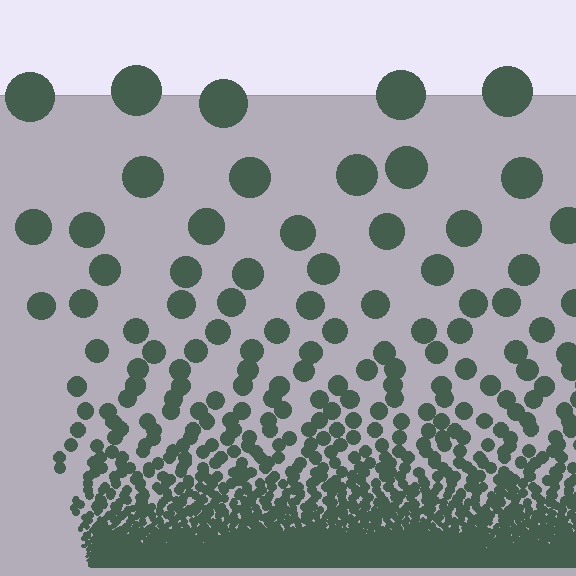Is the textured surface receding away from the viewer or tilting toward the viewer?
The surface appears to tilt toward the viewer. Texture elements get larger and sparser toward the top.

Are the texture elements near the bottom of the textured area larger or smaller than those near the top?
Smaller. The gradient is inverted — elements near the bottom are smaller and denser.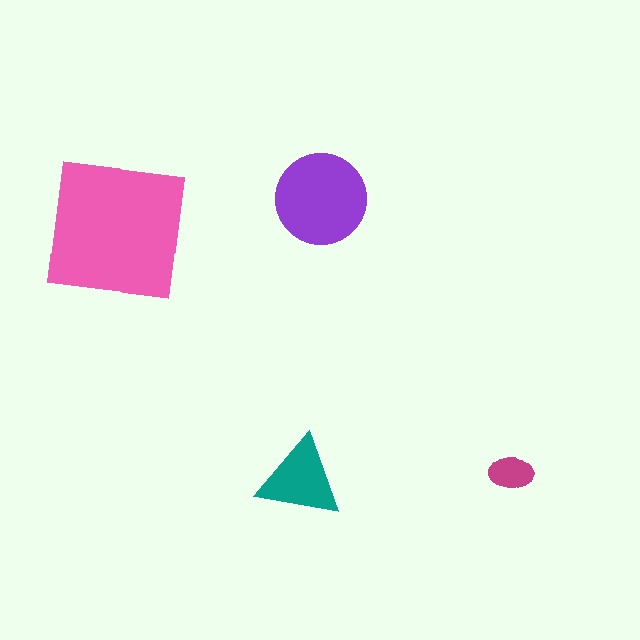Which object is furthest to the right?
The magenta ellipse is rightmost.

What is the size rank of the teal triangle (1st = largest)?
3rd.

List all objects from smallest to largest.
The magenta ellipse, the teal triangle, the purple circle, the pink square.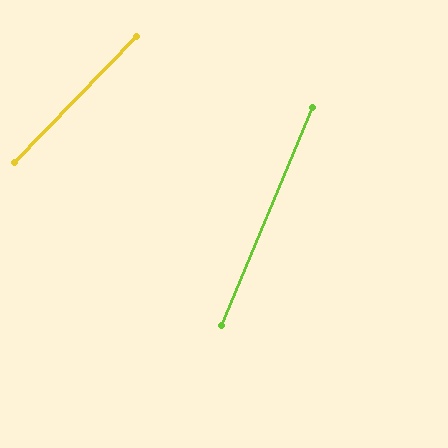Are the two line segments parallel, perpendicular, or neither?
Neither parallel nor perpendicular — they differ by about 22°.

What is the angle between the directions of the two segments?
Approximately 22 degrees.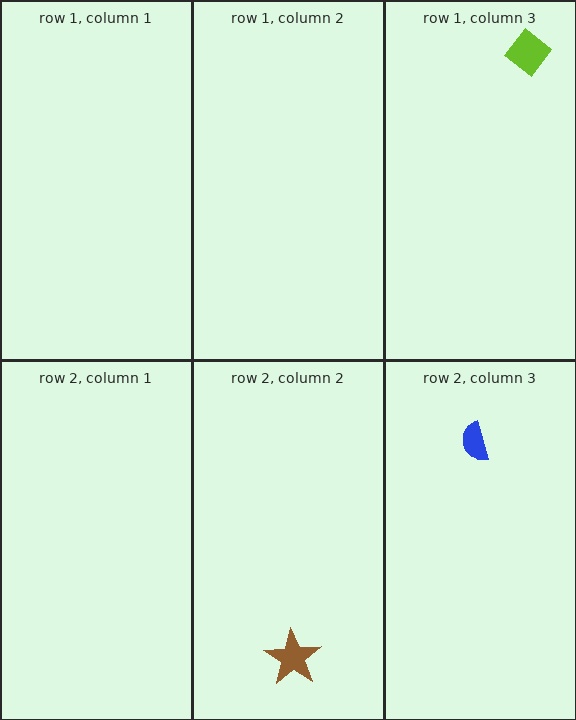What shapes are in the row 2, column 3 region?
The blue semicircle.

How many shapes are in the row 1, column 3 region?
1.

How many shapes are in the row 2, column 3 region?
1.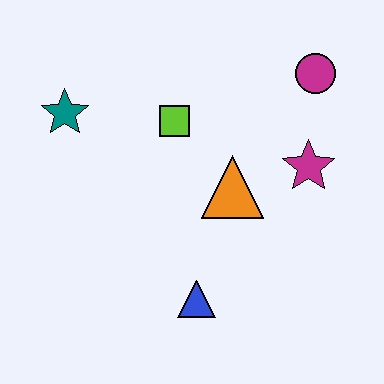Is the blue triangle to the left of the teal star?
No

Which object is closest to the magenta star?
The orange triangle is closest to the magenta star.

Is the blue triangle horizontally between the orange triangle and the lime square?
Yes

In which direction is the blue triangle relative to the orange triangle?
The blue triangle is below the orange triangle.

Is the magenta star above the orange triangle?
Yes